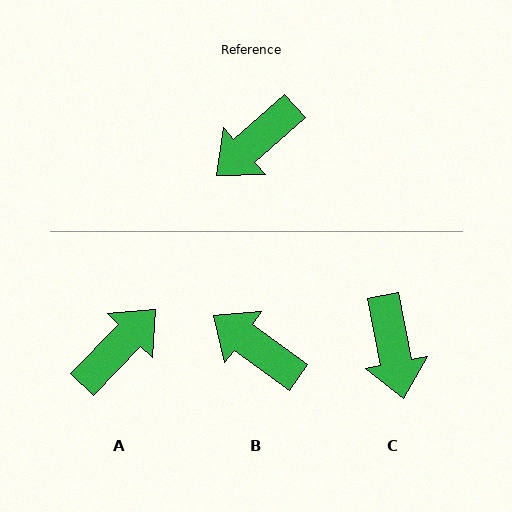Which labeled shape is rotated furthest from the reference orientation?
A, about 176 degrees away.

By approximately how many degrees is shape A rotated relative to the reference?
Approximately 176 degrees clockwise.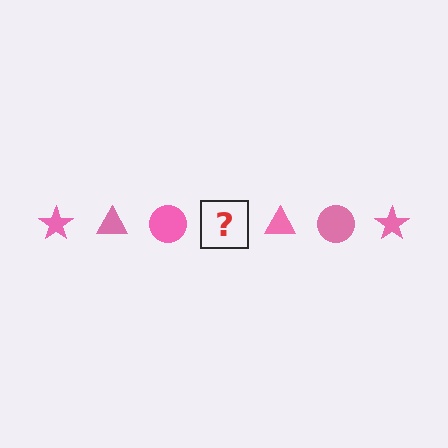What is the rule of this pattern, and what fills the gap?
The rule is that the pattern cycles through star, triangle, circle shapes in pink. The gap should be filled with a pink star.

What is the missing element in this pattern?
The missing element is a pink star.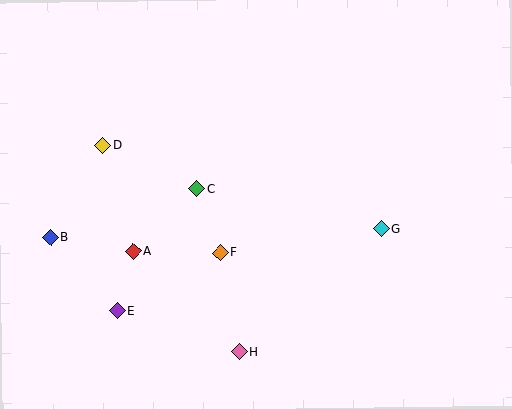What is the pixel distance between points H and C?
The distance between H and C is 169 pixels.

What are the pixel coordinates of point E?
Point E is at (117, 310).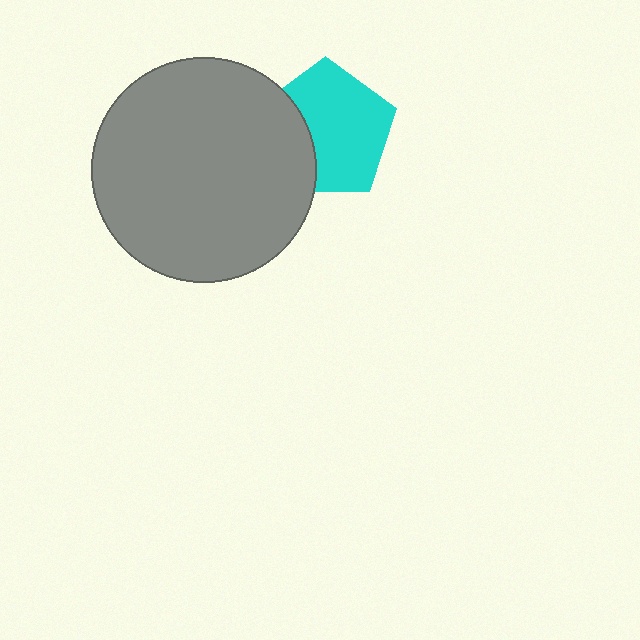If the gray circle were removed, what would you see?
You would see the complete cyan pentagon.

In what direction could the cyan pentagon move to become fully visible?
The cyan pentagon could move right. That would shift it out from behind the gray circle entirely.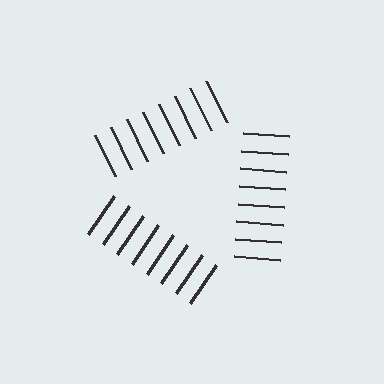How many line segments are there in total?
24 — 8 along each of the 3 edges.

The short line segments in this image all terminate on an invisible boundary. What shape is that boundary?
An illusory triangle — the line segments terminate on its edges but no continuous stroke is drawn.